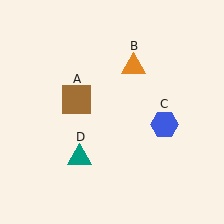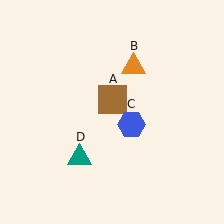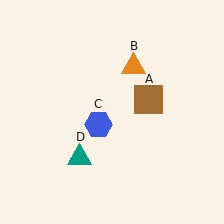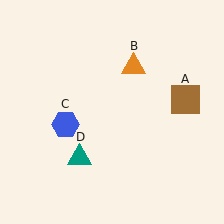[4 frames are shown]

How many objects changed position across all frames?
2 objects changed position: brown square (object A), blue hexagon (object C).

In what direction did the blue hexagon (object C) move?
The blue hexagon (object C) moved left.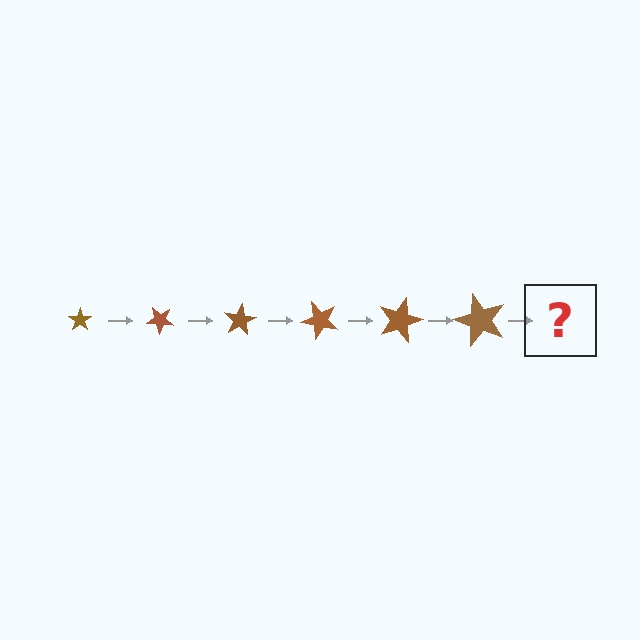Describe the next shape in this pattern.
It should be a star, larger than the previous one and rotated 240 degrees from the start.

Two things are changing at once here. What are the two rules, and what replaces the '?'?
The two rules are that the star grows larger each step and it rotates 40 degrees each step. The '?' should be a star, larger than the previous one and rotated 240 degrees from the start.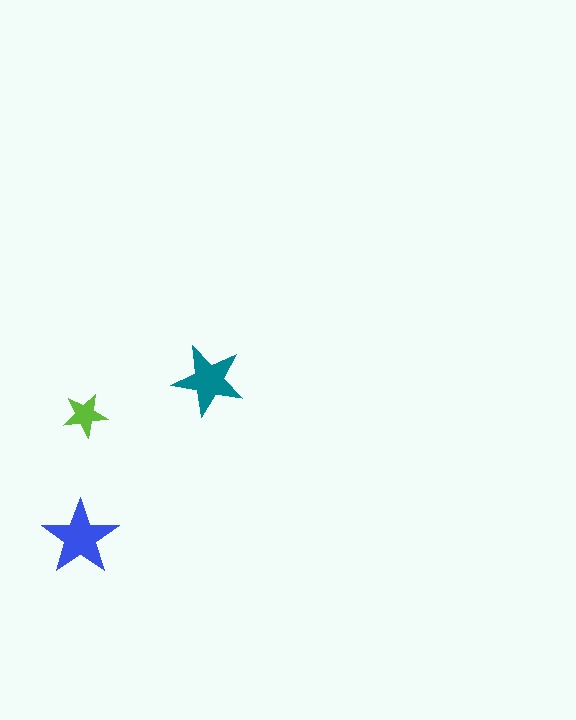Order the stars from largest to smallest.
the blue one, the teal one, the lime one.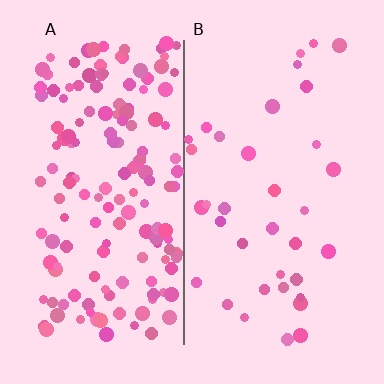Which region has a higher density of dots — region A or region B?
A (the left).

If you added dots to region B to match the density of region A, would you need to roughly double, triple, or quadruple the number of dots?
Approximately quadruple.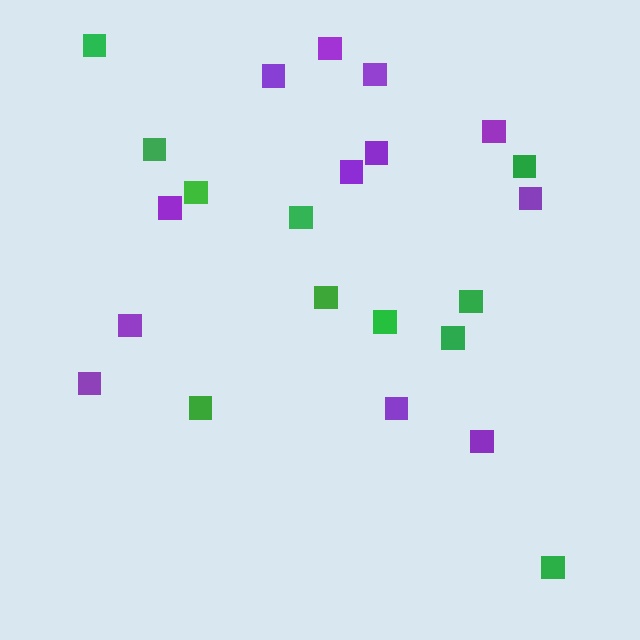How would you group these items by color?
There are 2 groups: one group of purple squares (12) and one group of green squares (11).